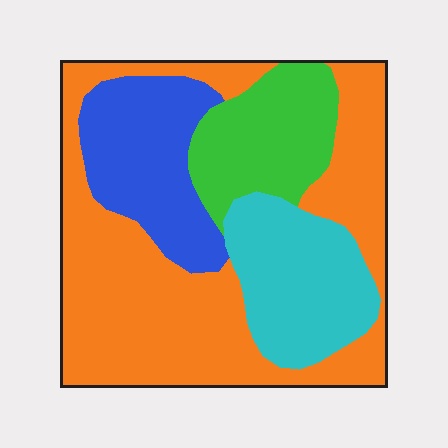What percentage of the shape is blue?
Blue covers about 20% of the shape.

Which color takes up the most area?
Orange, at roughly 50%.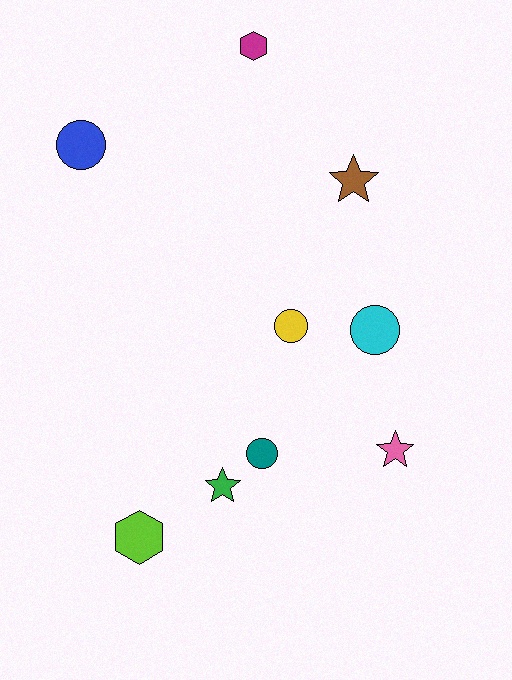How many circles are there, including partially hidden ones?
There are 4 circles.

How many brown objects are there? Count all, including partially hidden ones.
There is 1 brown object.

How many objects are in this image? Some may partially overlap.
There are 9 objects.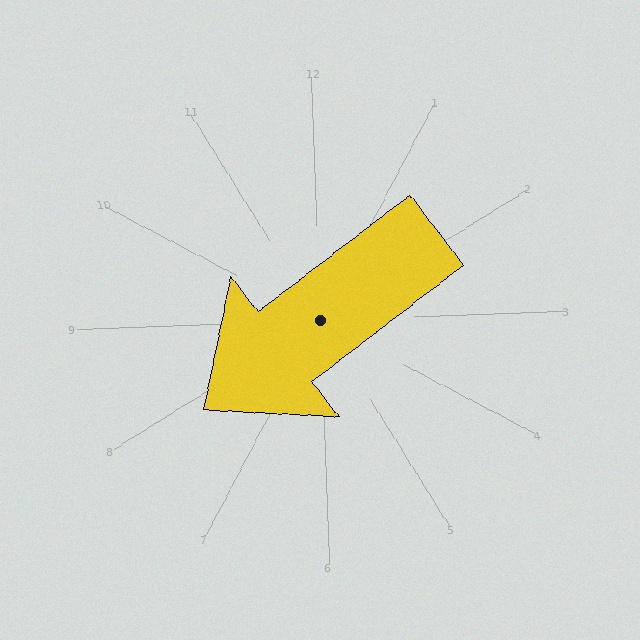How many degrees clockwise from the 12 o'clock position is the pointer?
Approximately 235 degrees.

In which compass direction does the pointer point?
Southwest.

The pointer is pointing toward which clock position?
Roughly 8 o'clock.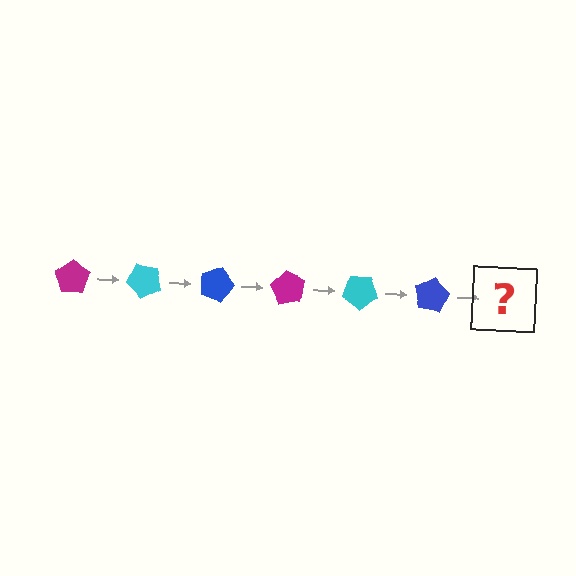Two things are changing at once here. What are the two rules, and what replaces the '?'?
The two rules are that it rotates 45 degrees each step and the color cycles through magenta, cyan, and blue. The '?' should be a magenta pentagon, rotated 270 degrees from the start.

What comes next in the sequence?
The next element should be a magenta pentagon, rotated 270 degrees from the start.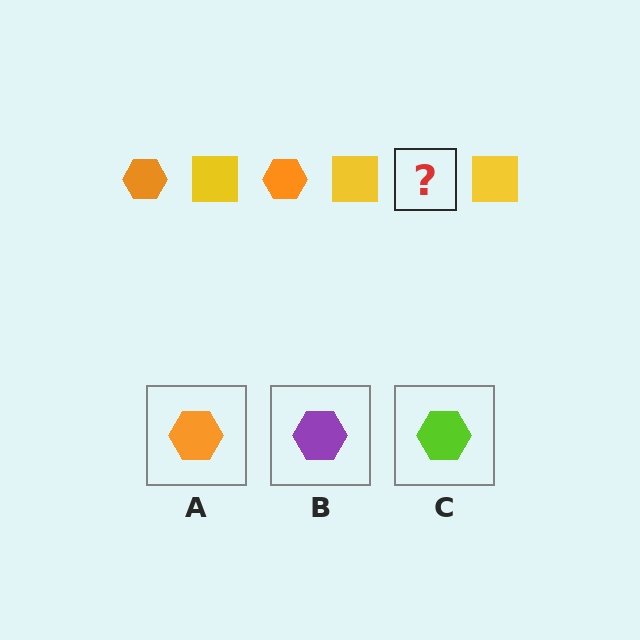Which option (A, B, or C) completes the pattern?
A.